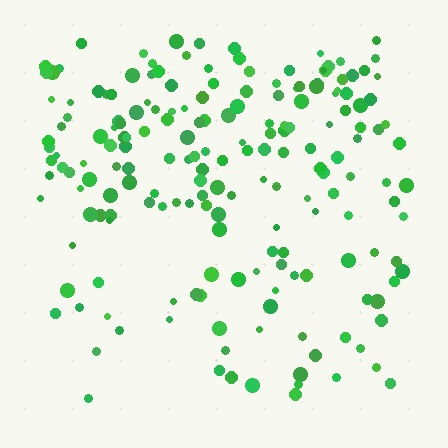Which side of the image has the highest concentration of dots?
The top.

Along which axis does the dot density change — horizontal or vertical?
Vertical.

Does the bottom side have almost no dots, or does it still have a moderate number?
Still a moderate number, just noticeably fewer than the top.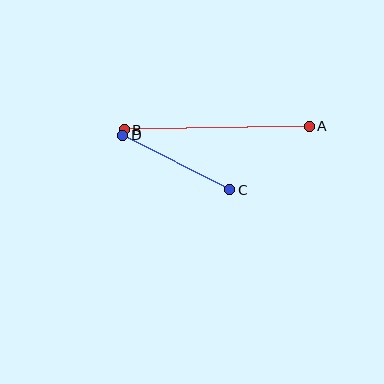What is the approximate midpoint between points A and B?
The midpoint is at approximately (217, 128) pixels.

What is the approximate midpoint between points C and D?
The midpoint is at approximately (176, 163) pixels.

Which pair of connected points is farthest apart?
Points A and B are farthest apart.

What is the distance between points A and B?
The distance is approximately 185 pixels.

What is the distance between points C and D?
The distance is approximately 120 pixels.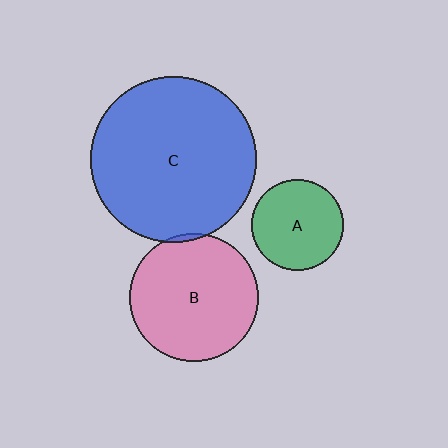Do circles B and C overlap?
Yes.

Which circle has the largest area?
Circle C (blue).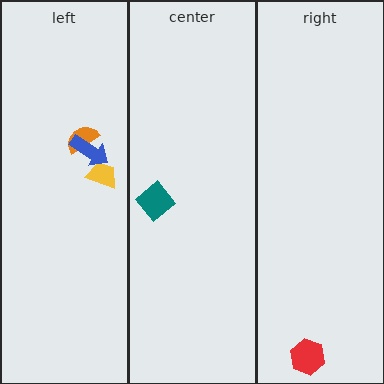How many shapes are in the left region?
3.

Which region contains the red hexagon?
The right region.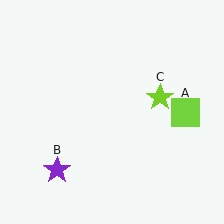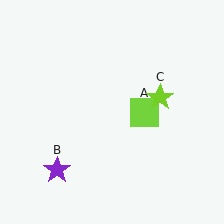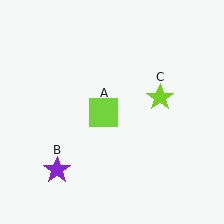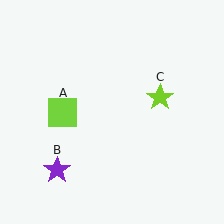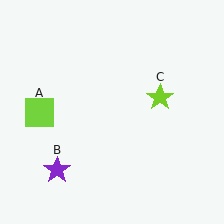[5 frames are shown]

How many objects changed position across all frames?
1 object changed position: lime square (object A).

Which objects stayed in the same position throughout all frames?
Purple star (object B) and lime star (object C) remained stationary.